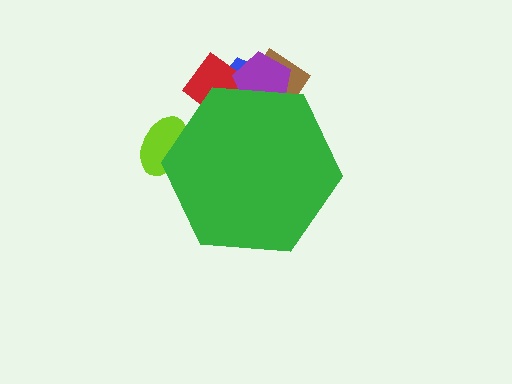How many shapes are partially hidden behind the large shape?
5 shapes are partially hidden.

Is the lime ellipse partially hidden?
Yes, the lime ellipse is partially hidden behind the green hexagon.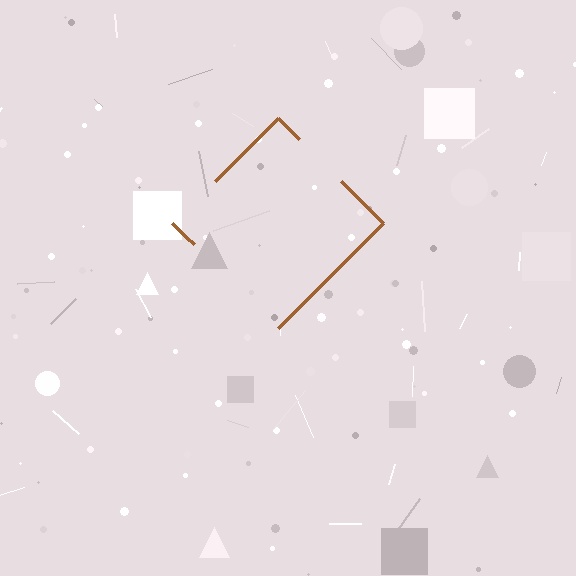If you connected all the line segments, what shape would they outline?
They would outline a diamond.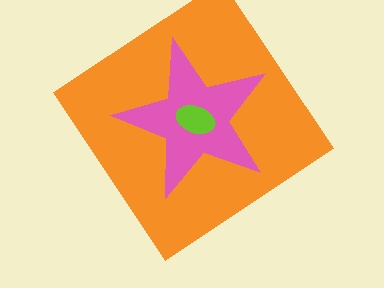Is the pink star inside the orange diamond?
Yes.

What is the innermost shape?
The lime ellipse.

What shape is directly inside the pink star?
The lime ellipse.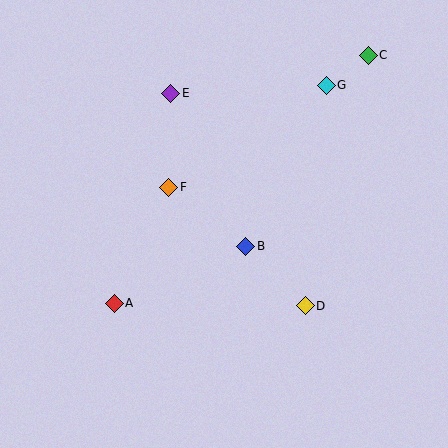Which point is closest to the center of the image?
Point B at (246, 246) is closest to the center.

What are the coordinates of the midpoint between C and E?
The midpoint between C and E is at (269, 74).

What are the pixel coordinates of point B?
Point B is at (246, 246).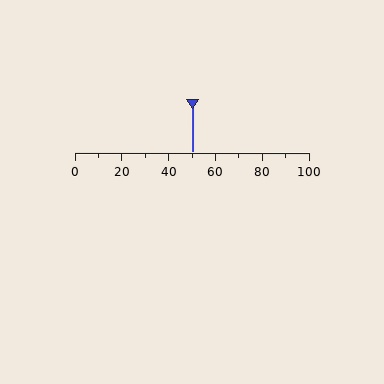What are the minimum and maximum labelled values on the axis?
The axis runs from 0 to 100.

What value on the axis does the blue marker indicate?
The marker indicates approximately 50.